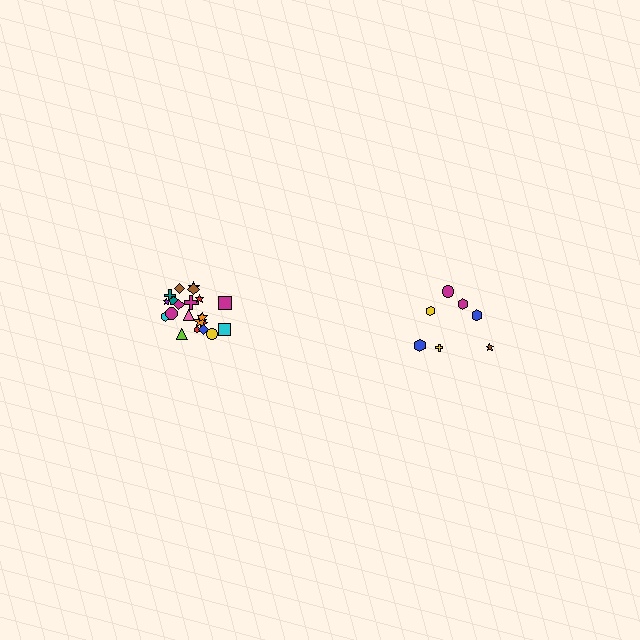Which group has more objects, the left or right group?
The left group.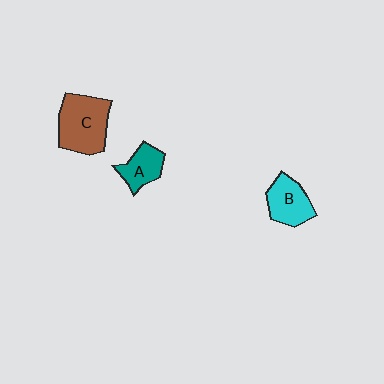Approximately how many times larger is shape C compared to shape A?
Approximately 1.8 times.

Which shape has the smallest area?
Shape A (teal).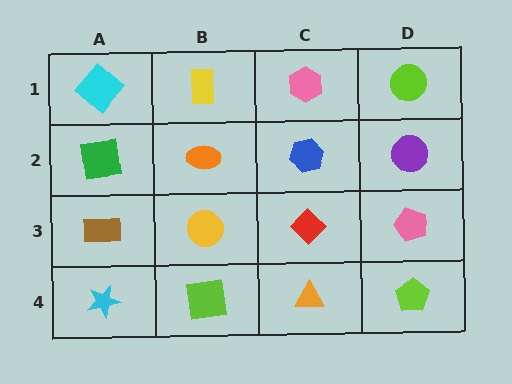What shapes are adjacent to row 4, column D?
A pink pentagon (row 3, column D), an orange triangle (row 4, column C).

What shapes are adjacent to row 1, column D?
A purple circle (row 2, column D), a pink hexagon (row 1, column C).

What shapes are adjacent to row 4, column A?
A brown rectangle (row 3, column A), a lime square (row 4, column B).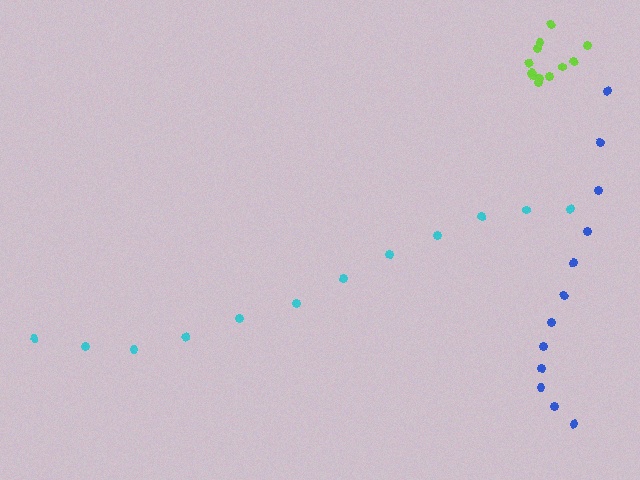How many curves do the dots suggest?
There are 3 distinct paths.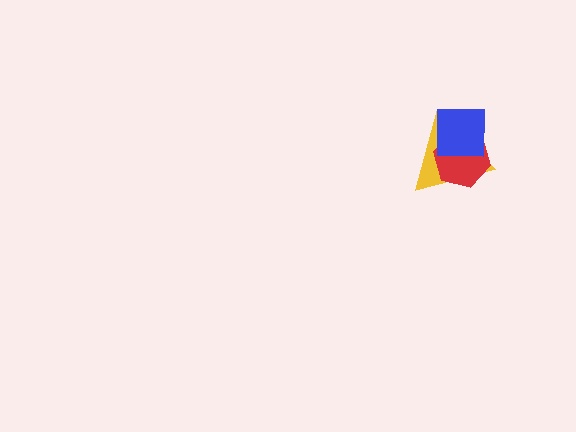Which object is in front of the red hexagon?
The blue square is in front of the red hexagon.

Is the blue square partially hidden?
No, no other shape covers it.